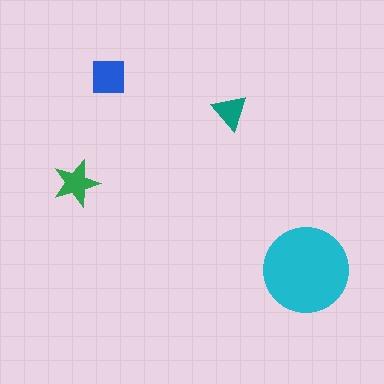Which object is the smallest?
The teal triangle.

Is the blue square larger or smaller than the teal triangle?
Larger.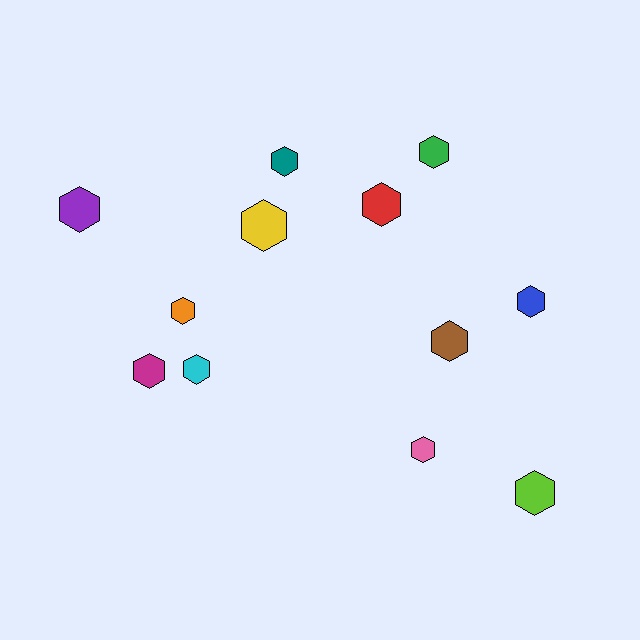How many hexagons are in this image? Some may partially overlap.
There are 12 hexagons.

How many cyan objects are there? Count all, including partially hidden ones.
There is 1 cyan object.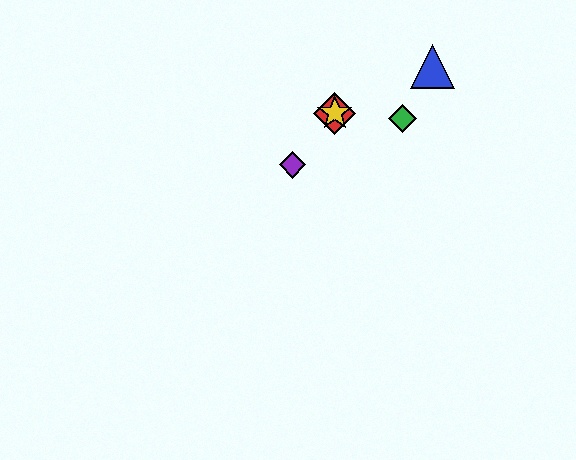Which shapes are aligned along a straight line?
The red diamond, the yellow star, the purple diamond are aligned along a straight line.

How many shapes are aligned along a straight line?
3 shapes (the red diamond, the yellow star, the purple diamond) are aligned along a straight line.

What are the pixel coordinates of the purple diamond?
The purple diamond is at (293, 165).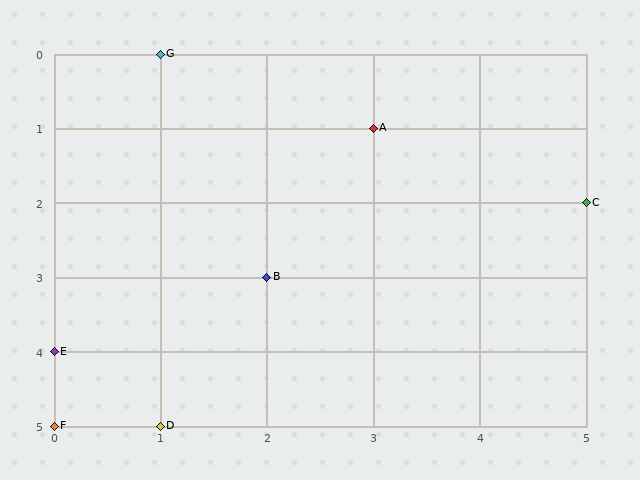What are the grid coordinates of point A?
Point A is at grid coordinates (3, 1).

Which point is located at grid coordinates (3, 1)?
Point A is at (3, 1).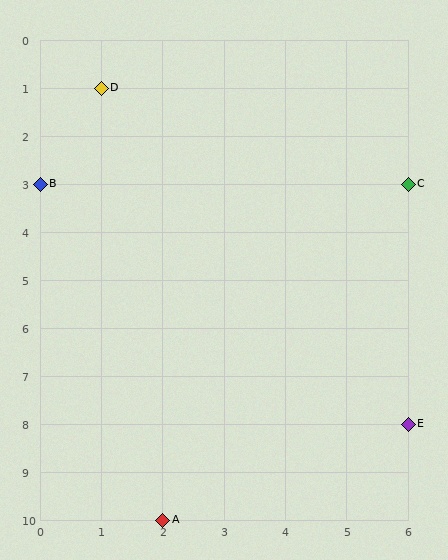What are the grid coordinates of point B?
Point B is at grid coordinates (0, 3).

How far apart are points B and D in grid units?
Points B and D are 1 column and 2 rows apart (about 2.2 grid units diagonally).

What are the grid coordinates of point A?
Point A is at grid coordinates (2, 10).